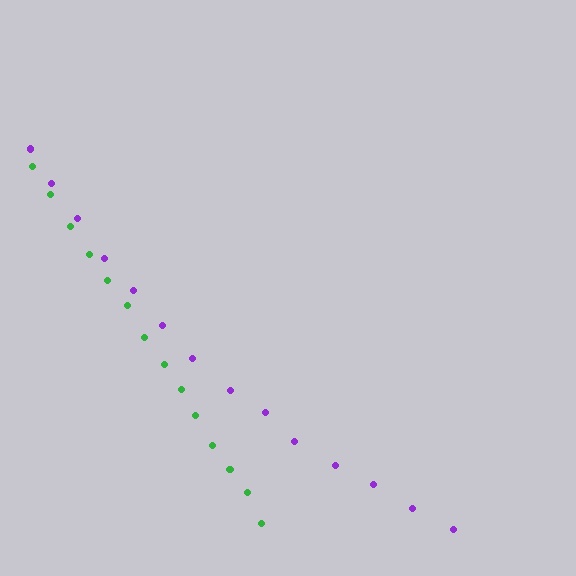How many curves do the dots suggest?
There are 2 distinct paths.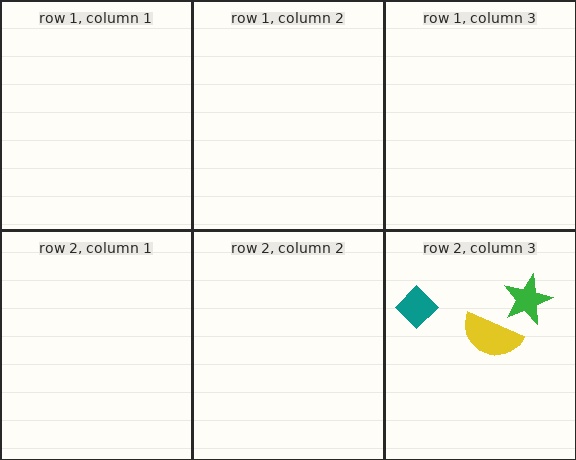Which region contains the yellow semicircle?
The row 2, column 3 region.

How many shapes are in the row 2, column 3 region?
3.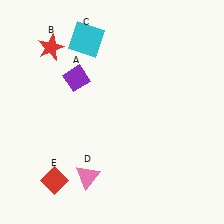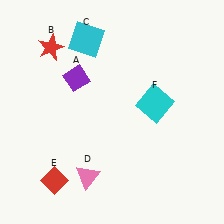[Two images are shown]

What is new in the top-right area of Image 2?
A cyan square (F) was added in the top-right area of Image 2.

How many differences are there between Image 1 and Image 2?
There is 1 difference between the two images.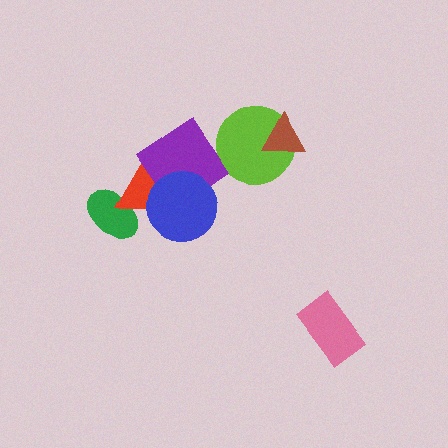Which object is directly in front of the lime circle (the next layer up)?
The purple diamond is directly in front of the lime circle.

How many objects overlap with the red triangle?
3 objects overlap with the red triangle.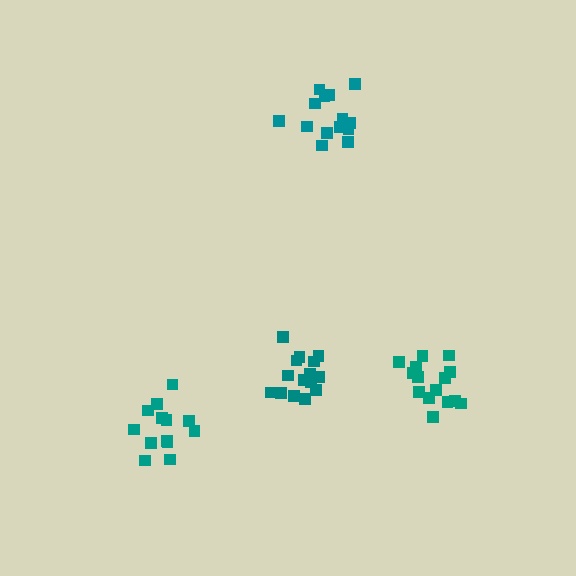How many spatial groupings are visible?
There are 4 spatial groupings.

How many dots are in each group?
Group 1: 14 dots, Group 2: 13 dots, Group 3: 15 dots, Group 4: 15 dots (57 total).